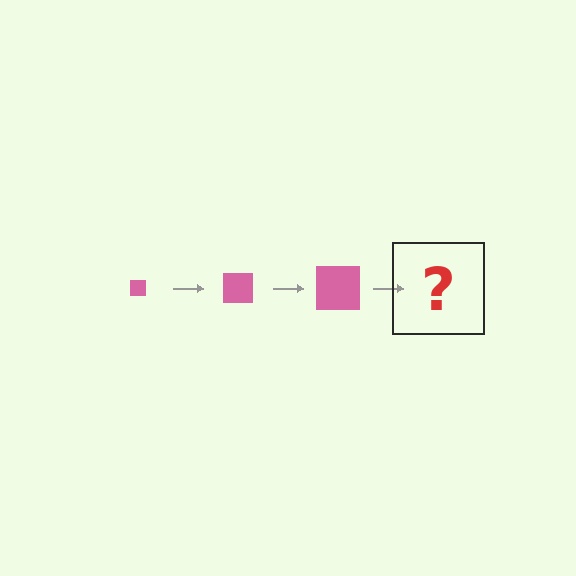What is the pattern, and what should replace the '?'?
The pattern is that the square gets progressively larger each step. The '?' should be a pink square, larger than the previous one.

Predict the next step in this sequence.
The next step is a pink square, larger than the previous one.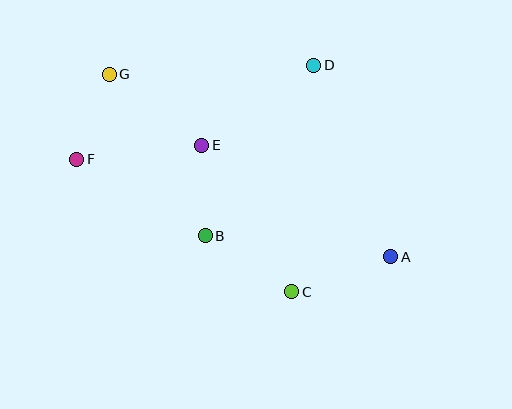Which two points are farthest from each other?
Points A and G are farthest from each other.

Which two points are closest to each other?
Points B and E are closest to each other.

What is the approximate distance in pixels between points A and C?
The distance between A and C is approximately 105 pixels.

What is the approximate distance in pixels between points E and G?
The distance between E and G is approximately 117 pixels.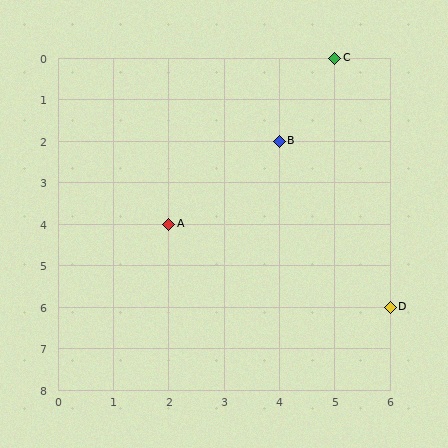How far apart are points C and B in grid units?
Points C and B are 1 column and 2 rows apart (about 2.2 grid units diagonally).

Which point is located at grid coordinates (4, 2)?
Point B is at (4, 2).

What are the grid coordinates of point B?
Point B is at grid coordinates (4, 2).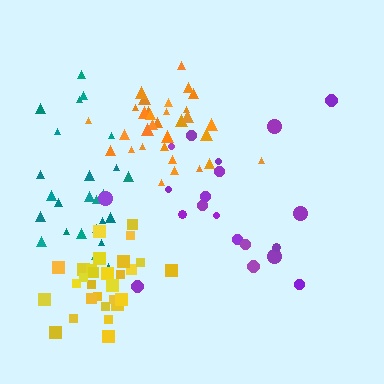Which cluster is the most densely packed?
Orange.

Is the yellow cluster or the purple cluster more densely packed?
Yellow.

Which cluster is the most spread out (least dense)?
Purple.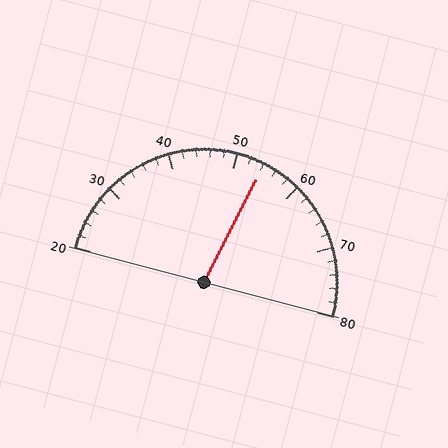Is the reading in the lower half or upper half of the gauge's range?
The reading is in the upper half of the range (20 to 80).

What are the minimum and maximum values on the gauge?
The gauge ranges from 20 to 80.